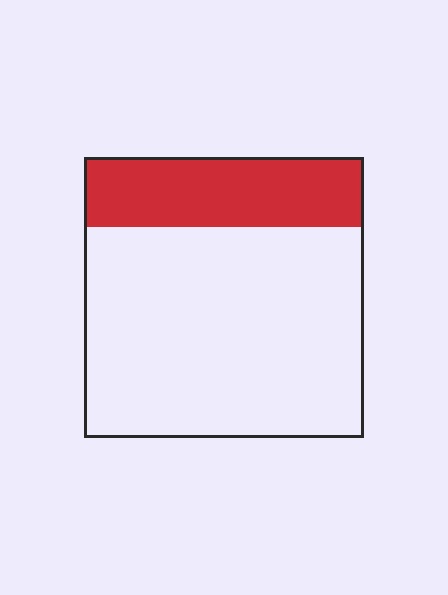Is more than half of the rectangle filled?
No.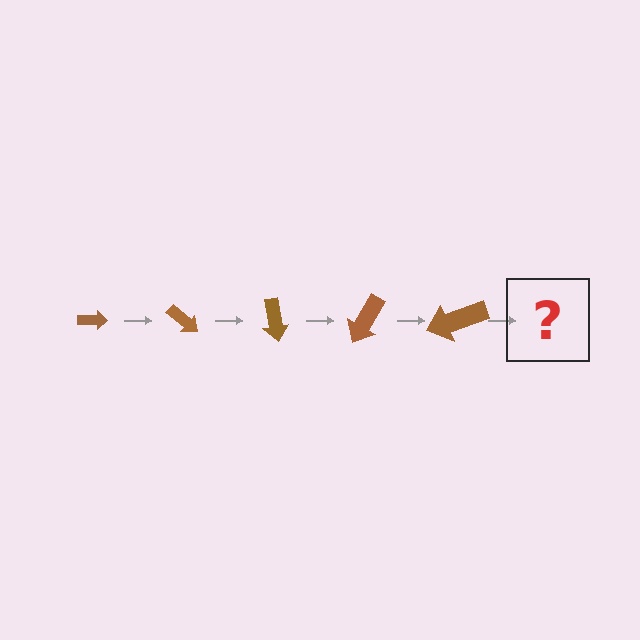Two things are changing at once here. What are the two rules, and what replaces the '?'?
The two rules are that the arrow grows larger each step and it rotates 40 degrees each step. The '?' should be an arrow, larger than the previous one and rotated 200 degrees from the start.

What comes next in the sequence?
The next element should be an arrow, larger than the previous one and rotated 200 degrees from the start.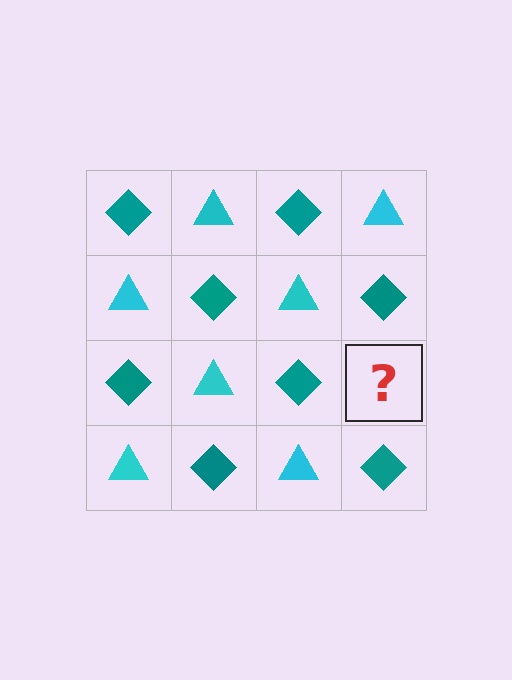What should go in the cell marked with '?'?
The missing cell should contain a cyan triangle.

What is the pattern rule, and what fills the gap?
The rule is that it alternates teal diamond and cyan triangle in a checkerboard pattern. The gap should be filled with a cyan triangle.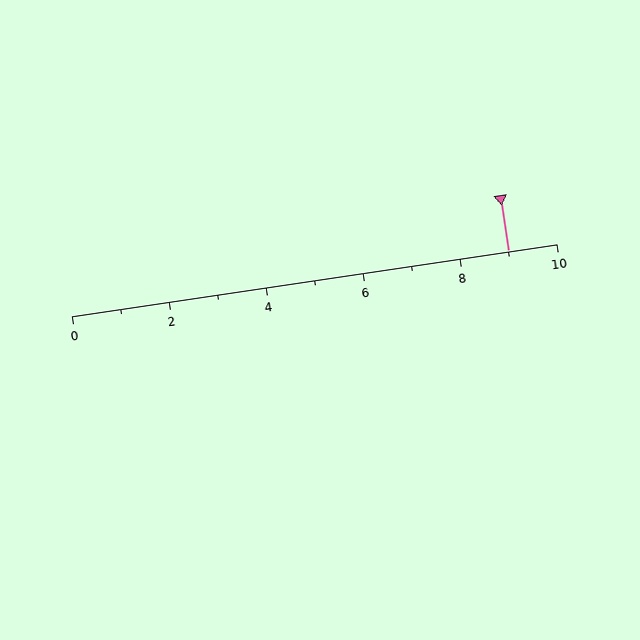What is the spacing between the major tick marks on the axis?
The major ticks are spaced 2 apart.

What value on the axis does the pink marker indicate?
The marker indicates approximately 9.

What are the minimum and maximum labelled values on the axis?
The axis runs from 0 to 10.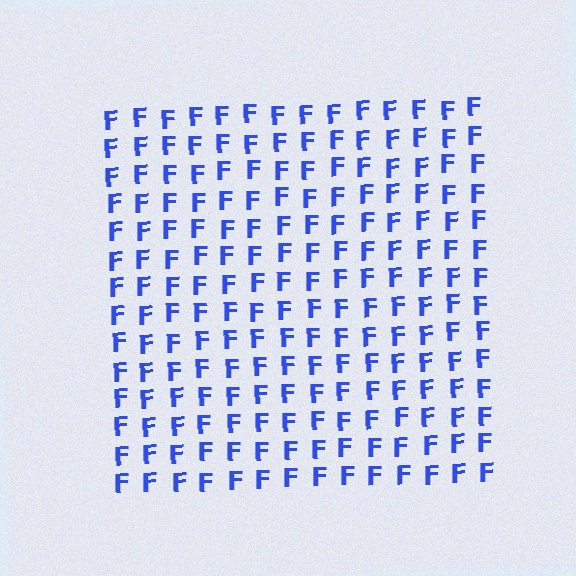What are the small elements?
The small elements are letter F's.